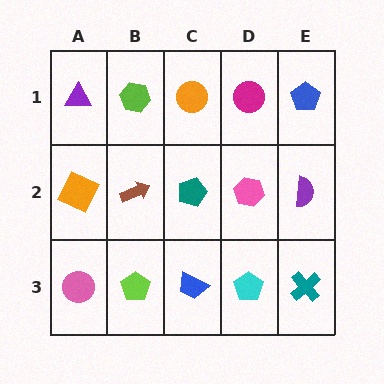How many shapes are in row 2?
5 shapes.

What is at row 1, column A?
A purple triangle.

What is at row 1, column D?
A magenta circle.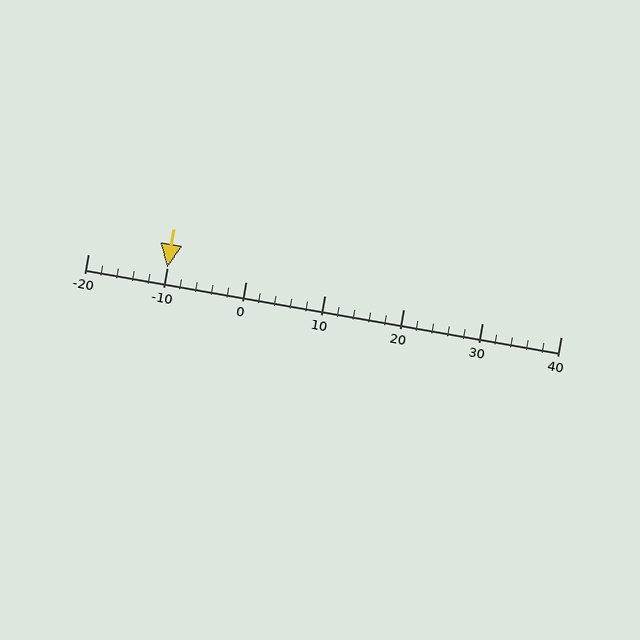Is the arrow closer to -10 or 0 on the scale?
The arrow is closer to -10.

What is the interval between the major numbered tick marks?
The major tick marks are spaced 10 units apart.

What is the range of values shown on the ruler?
The ruler shows values from -20 to 40.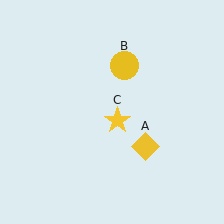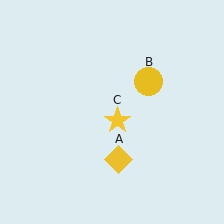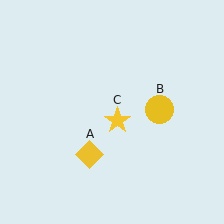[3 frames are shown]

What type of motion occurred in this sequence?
The yellow diamond (object A), yellow circle (object B) rotated clockwise around the center of the scene.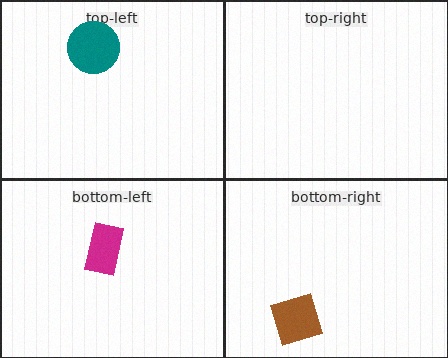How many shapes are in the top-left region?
1.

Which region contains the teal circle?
The top-left region.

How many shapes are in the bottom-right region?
1.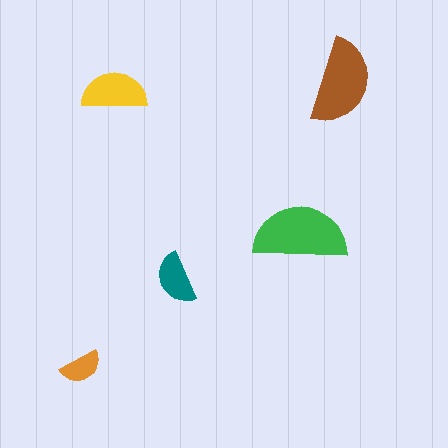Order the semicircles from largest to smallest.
the green one, the brown one, the yellow one, the teal one, the orange one.